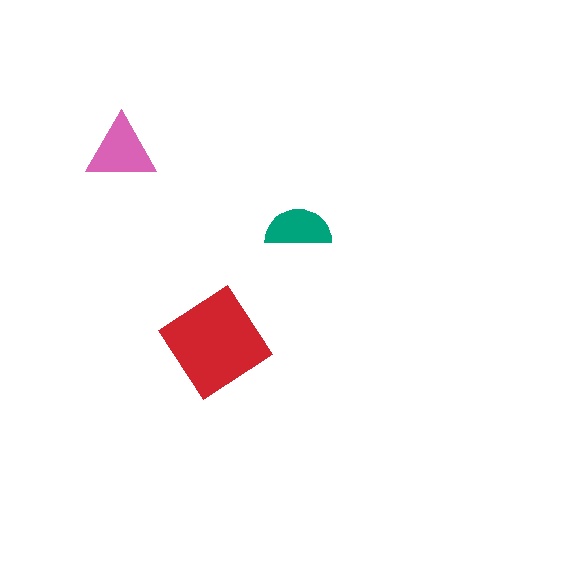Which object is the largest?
The red diamond.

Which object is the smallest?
The teal semicircle.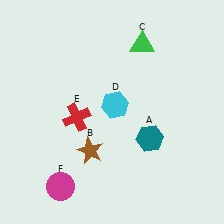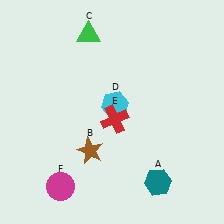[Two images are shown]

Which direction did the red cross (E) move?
The red cross (E) moved right.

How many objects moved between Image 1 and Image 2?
3 objects moved between the two images.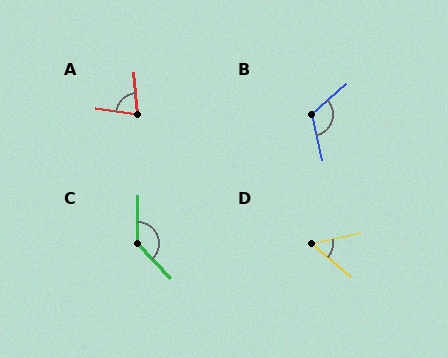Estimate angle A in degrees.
Approximately 78 degrees.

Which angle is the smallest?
D, at approximately 52 degrees.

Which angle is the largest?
C, at approximately 137 degrees.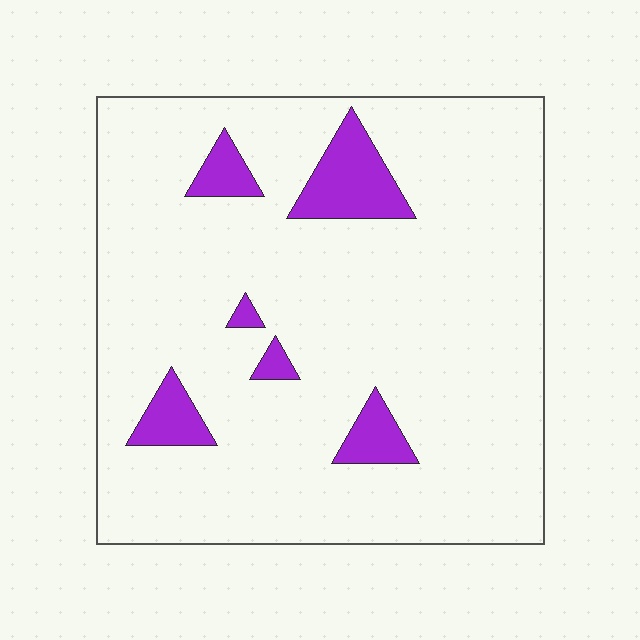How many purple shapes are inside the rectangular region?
6.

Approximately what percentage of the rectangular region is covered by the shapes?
Approximately 10%.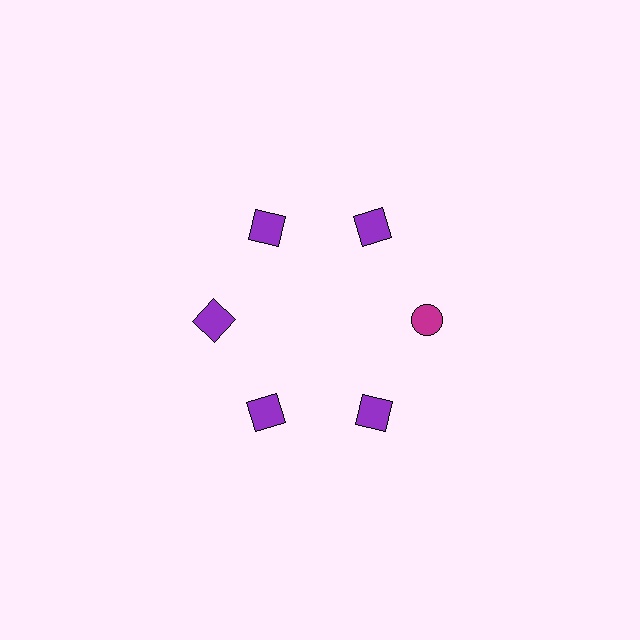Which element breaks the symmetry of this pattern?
The magenta circle at roughly the 3 o'clock position breaks the symmetry. All other shapes are purple squares.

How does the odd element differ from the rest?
It differs in both color (magenta instead of purple) and shape (circle instead of square).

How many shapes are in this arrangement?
There are 6 shapes arranged in a ring pattern.